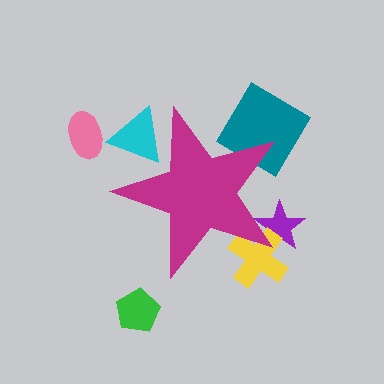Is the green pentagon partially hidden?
No, the green pentagon is fully visible.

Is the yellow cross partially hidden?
Yes, the yellow cross is partially hidden behind the magenta star.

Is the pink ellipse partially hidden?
No, the pink ellipse is fully visible.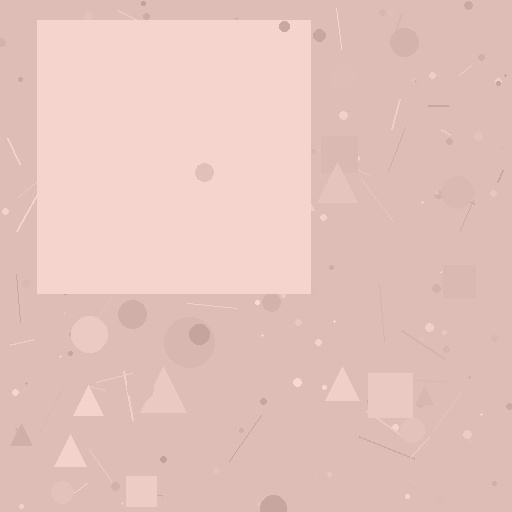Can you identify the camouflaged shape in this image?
The camouflaged shape is a square.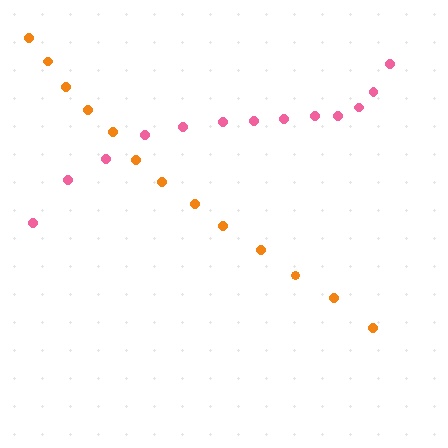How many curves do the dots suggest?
There are 2 distinct paths.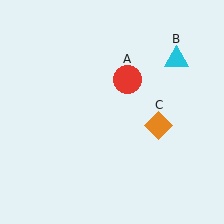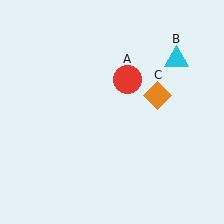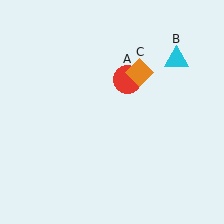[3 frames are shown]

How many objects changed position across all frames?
1 object changed position: orange diamond (object C).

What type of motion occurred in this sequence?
The orange diamond (object C) rotated counterclockwise around the center of the scene.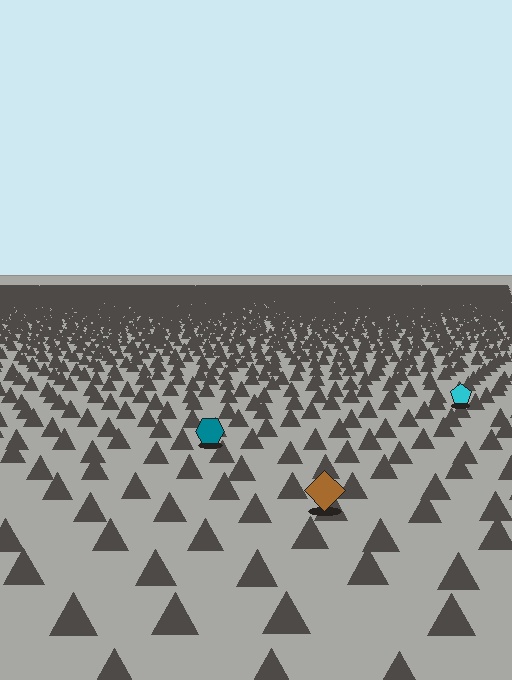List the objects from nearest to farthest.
From nearest to farthest: the brown diamond, the teal hexagon, the cyan pentagon.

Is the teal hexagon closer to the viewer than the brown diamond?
No. The brown diamond is closer — you can tell from the texture gradient: the ground texture is coarser near it.